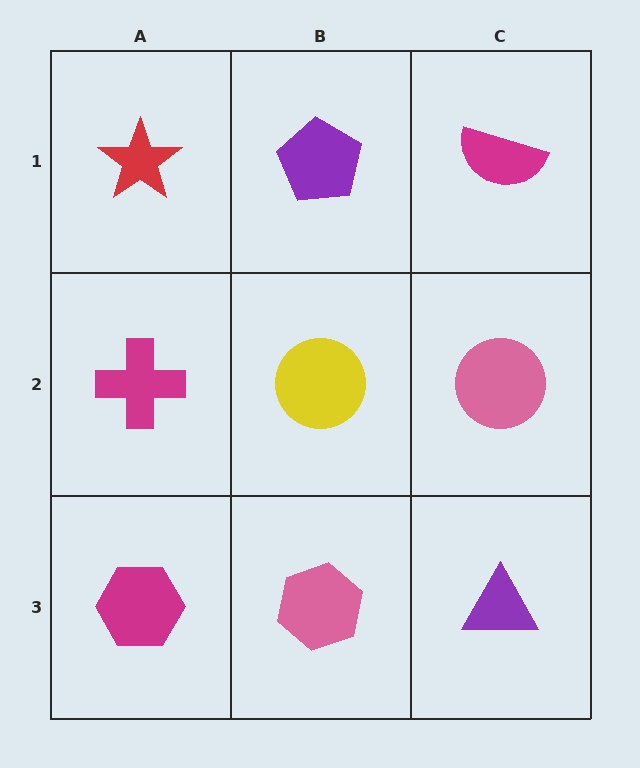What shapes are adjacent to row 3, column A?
A magenta cross (row 2, column A), a pink hexagon (row 3, column B).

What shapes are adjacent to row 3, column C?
A pink circle (row 2, column C), a pink hexagon (row 3, column B).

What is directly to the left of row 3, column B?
A magenta hexagon.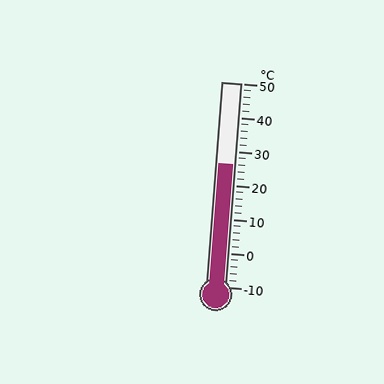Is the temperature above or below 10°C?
The temperature is above 10°C.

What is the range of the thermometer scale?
The thermometer scale ranges from -10°C to 50°C.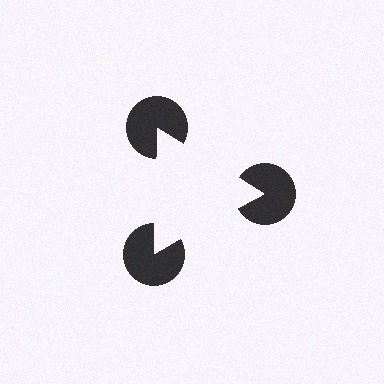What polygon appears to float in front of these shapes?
An illusory triangle — its edges are inferred from the aligned wedge cuts in the pac-man discs, not physically drawn.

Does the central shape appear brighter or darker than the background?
It typically appears slightly brighter than the background, even though no actual brightness change is drawn.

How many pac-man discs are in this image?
There are 3 — one at each vertex of the illusory triangle.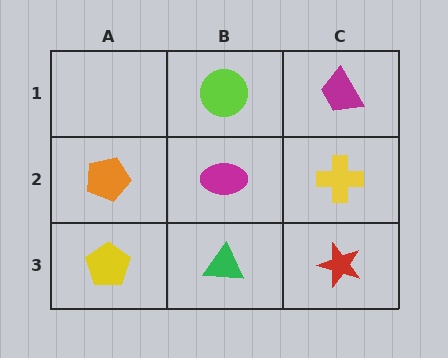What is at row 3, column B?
A green triangle.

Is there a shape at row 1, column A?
No, that cell is empty.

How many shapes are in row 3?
3 shapes.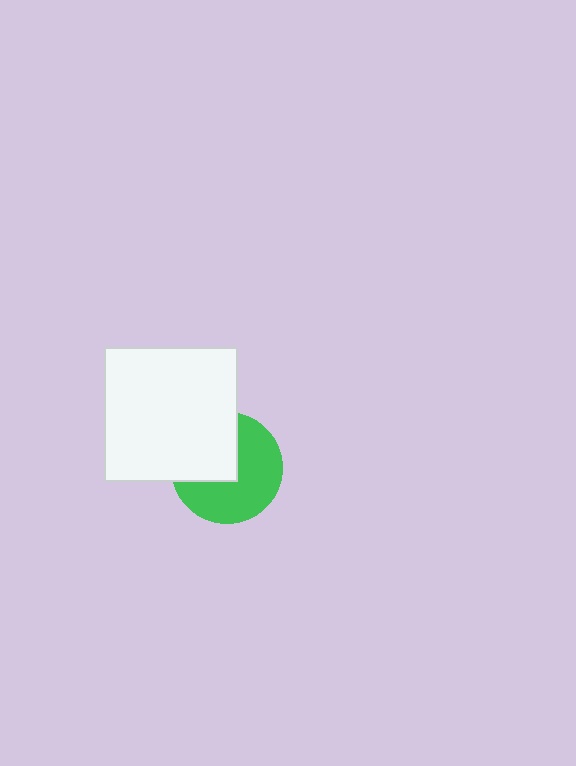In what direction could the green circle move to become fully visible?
The green circle could move toward the lower-right. That would shift it out from behind the white square entirely.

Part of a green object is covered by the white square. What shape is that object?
It is a circle.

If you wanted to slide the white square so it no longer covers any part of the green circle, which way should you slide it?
Slide it toward the upper-left — that is the most direct way to separate the two shapes.